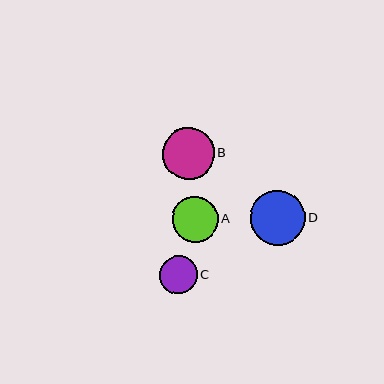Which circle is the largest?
Circle D is the largest with a size of approximately 55 pixels.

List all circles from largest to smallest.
From largest to smallest: D, B, A, C.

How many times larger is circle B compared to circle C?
Circle B is approximately 1.4 times the size of circle C.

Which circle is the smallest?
Circle C is the smallest with a size of approximately 38 pixels.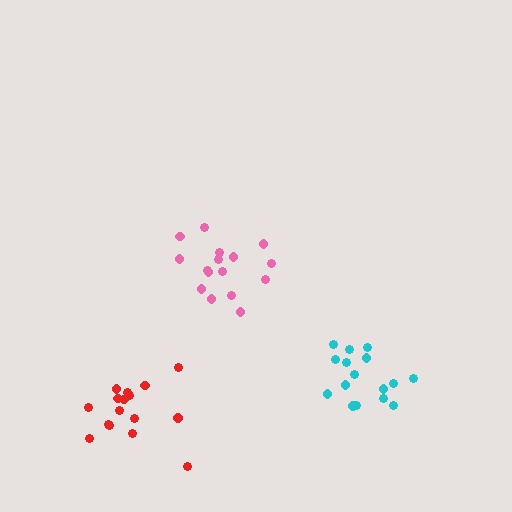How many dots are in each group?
Group 1: 16 dots, Group 2: 16 dots, Group 3: 16 dots (48 total).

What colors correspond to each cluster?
The clusters are colored: pink, cyan, red.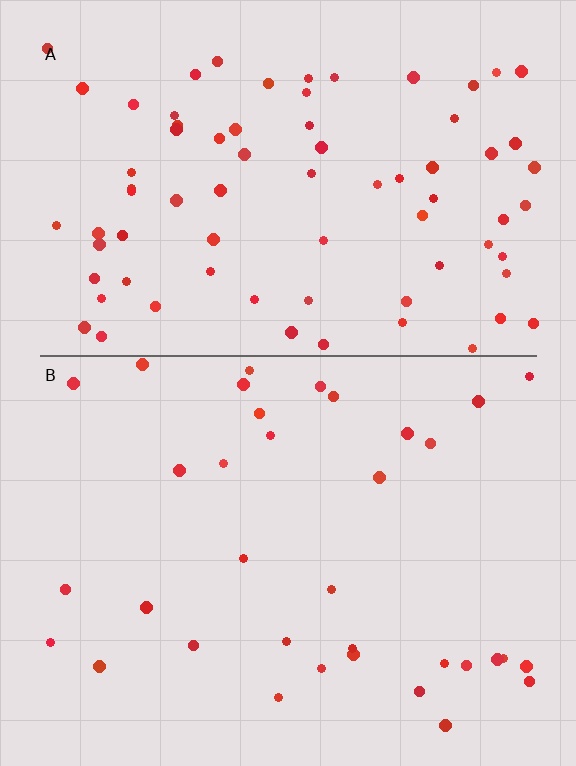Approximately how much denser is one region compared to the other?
Approximately 2.1× — region A over region B.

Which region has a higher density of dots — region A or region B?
A (the top).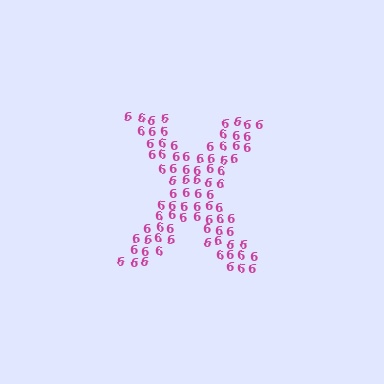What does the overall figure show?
The overall figure shows the letter X.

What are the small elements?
The small elements are digit 6's.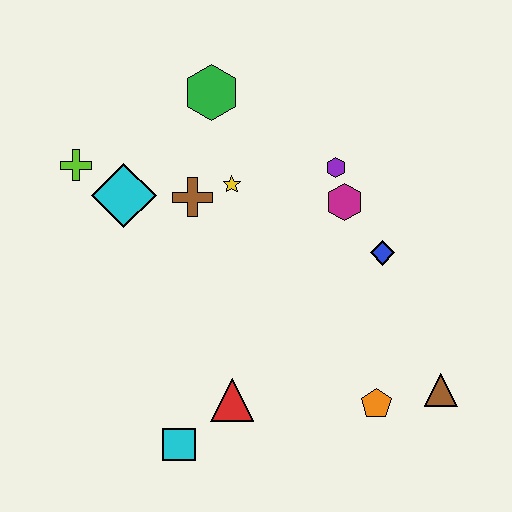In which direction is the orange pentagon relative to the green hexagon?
The orange pentagon is below the green hexagon.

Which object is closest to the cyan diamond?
The lime cross is closest to the cyan diamond.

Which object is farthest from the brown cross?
The brown triangle is farthest from the brown cross.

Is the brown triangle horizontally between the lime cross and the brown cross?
No